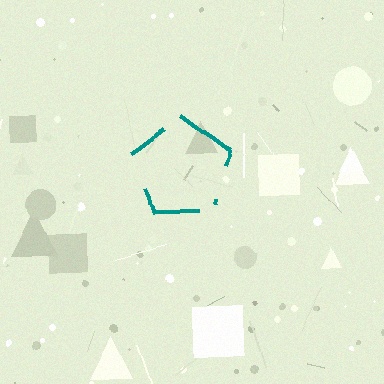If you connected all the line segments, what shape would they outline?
They would outline a pentagon.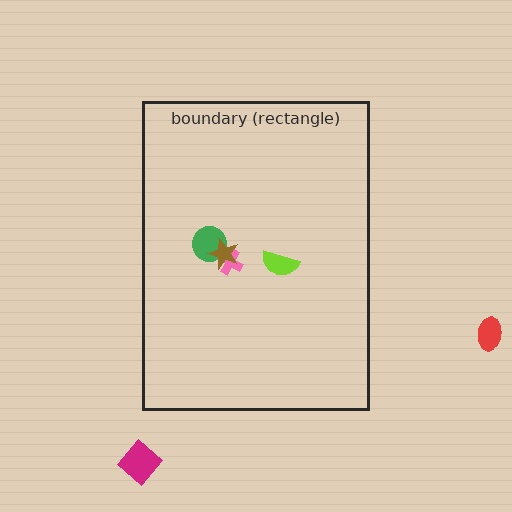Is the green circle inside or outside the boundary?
Inside.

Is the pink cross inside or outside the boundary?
Inside.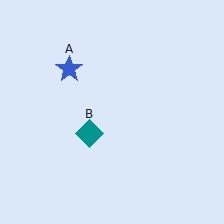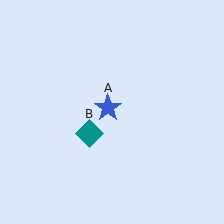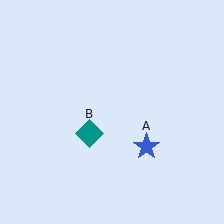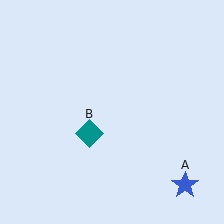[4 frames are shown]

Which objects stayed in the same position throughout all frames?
Teal diamond (object B) remained stationary.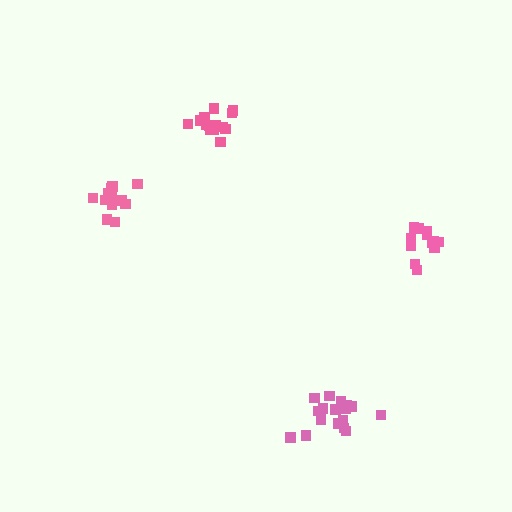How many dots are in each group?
Group 1: 18 dots, Group 2: 13 dots, Group 3: 15 dots, Group 4: 12 dots (58 total).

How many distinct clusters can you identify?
There are 4 distinct clusters.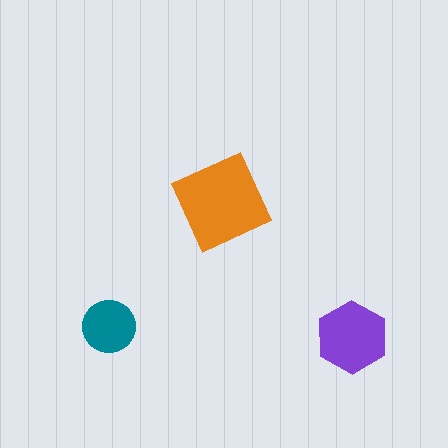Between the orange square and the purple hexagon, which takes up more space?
The orange square.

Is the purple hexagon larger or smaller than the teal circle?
Larger.